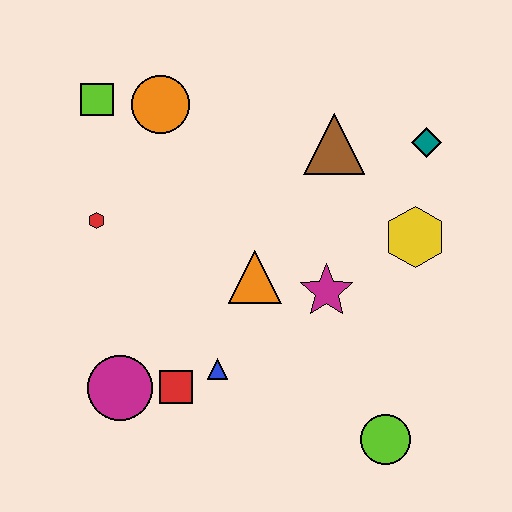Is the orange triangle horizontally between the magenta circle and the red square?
No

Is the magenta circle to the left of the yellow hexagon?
Yes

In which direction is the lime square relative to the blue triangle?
The lime square is above the blue triangle.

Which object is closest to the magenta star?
The orange triangle is closest to the magenta star.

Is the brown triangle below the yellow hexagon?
No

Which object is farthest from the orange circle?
The lime circle is farthest from the orange circle.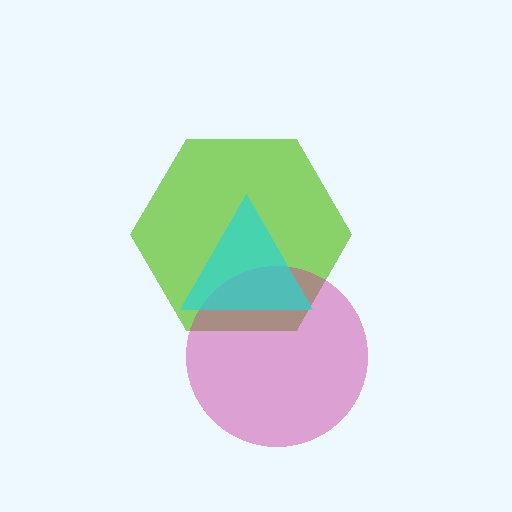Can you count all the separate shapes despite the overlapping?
Yes, there are 3 separate shapes.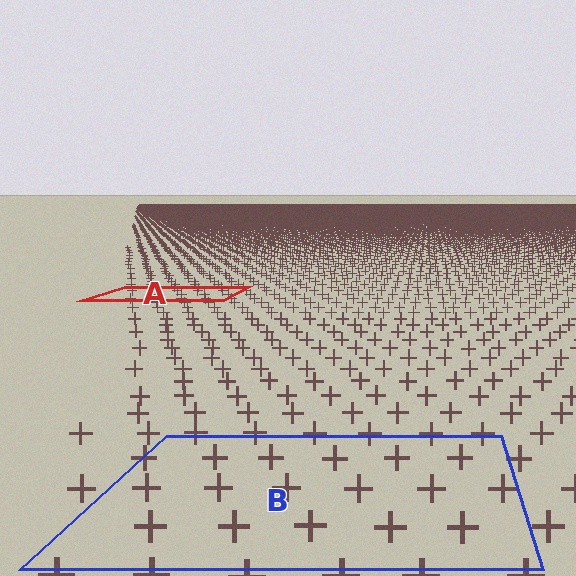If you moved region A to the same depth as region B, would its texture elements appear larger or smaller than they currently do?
They would appear larger. At a closer depth, the same texture elements are projected at a bigger on-screen size.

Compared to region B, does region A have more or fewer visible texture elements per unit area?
Region A has more texture elements per unit area — they are packed more densely because it is farther away.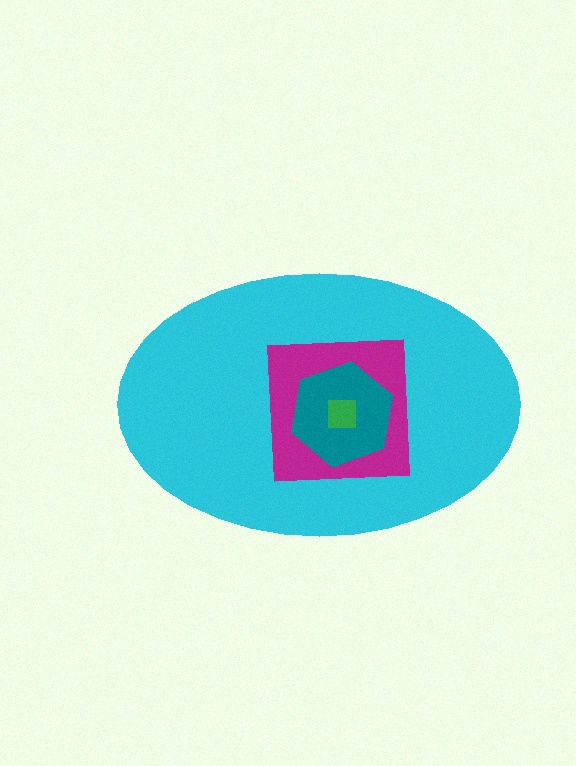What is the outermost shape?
The cyan ellipse.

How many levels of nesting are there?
4.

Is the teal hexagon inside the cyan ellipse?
Yes.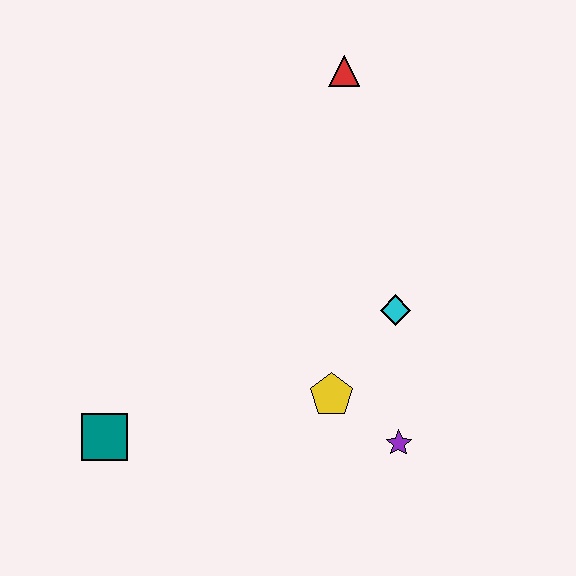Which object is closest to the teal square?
The yellow pentagon is closest to the teal square.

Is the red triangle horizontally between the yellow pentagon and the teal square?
No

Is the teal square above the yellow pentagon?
No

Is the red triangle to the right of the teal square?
Yes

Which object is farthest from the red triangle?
The teal square is farthest from the red triangle.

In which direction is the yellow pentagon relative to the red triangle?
The yellow pentagon is below the red triangle.